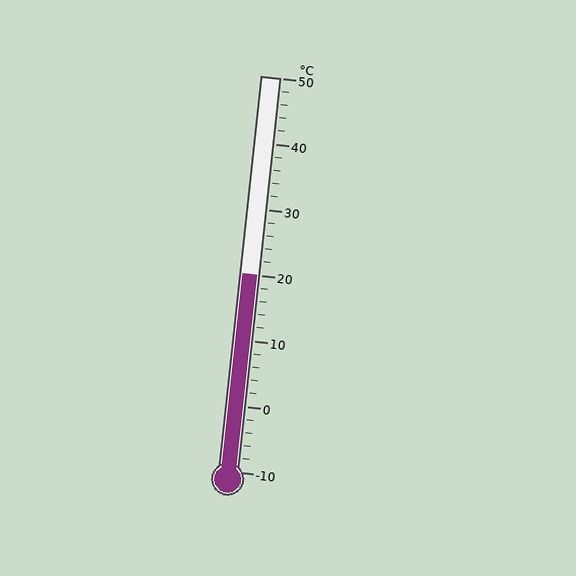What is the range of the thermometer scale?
The thermometer scale ranges from -10°C to 50°C.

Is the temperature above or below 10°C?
The temperature is above 10°C.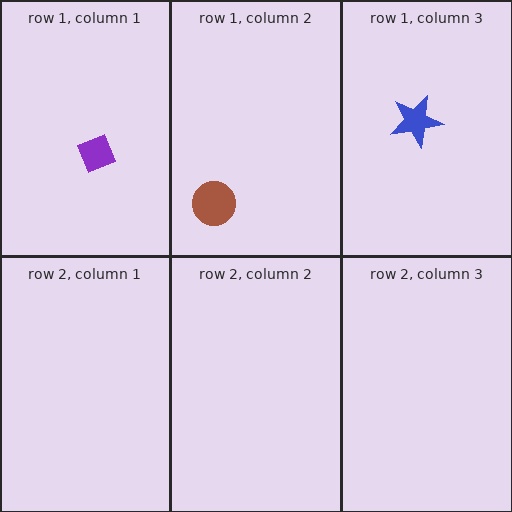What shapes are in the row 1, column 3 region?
The blue star.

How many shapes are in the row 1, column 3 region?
1.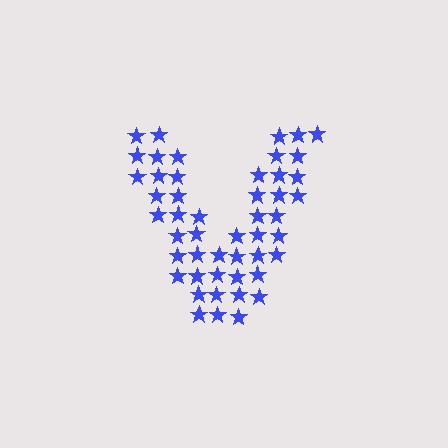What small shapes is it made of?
It is made of small stars.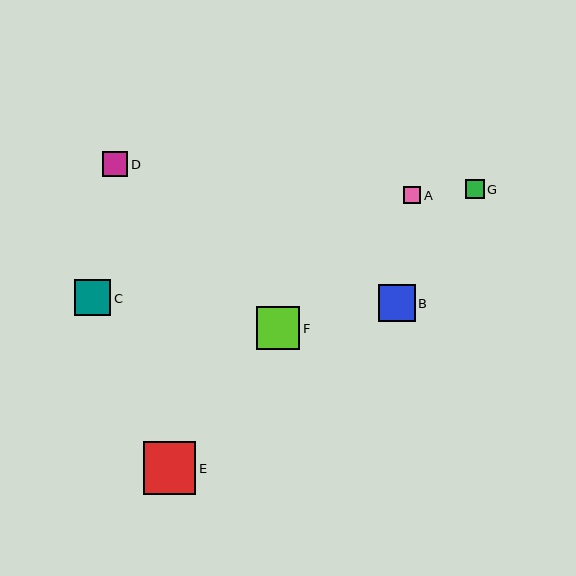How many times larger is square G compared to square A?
Square G is approximately 1.1 times the size of square A.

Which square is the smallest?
Square A is the smallest with a size of approximately 17 pixels.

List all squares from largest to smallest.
From largest to smallest: E, F, C, B, D, G, A.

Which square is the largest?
Square E is the largest with a size of approximately 53 pixels.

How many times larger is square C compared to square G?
Square C is approximately 1.9 times the size of square G.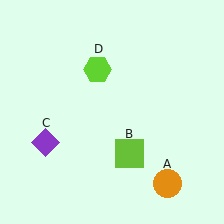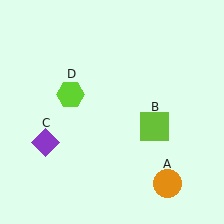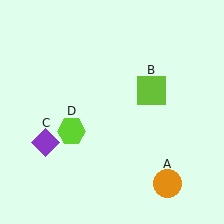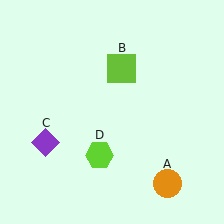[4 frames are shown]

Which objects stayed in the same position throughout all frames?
Orange circle (object A) and purple diamond (object C) remained stationary.